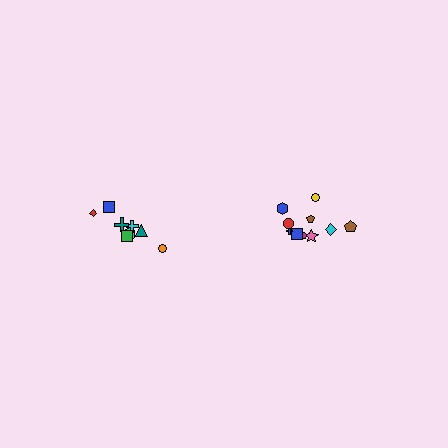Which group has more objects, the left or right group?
The right group.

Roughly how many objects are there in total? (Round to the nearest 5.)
Roughly 20 objects in total.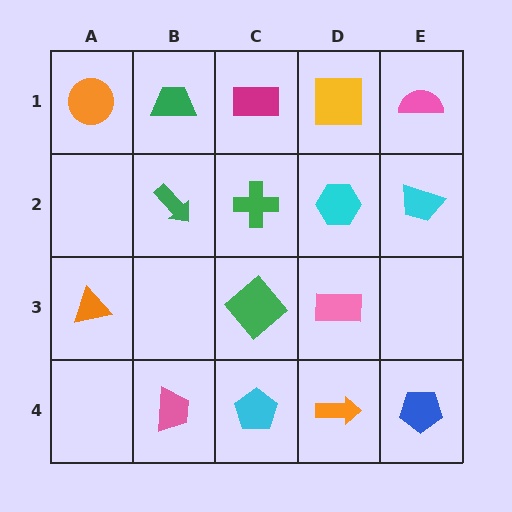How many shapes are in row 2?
4 shapes.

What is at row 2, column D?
A cyan hexagon.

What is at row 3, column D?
A pink rectangle.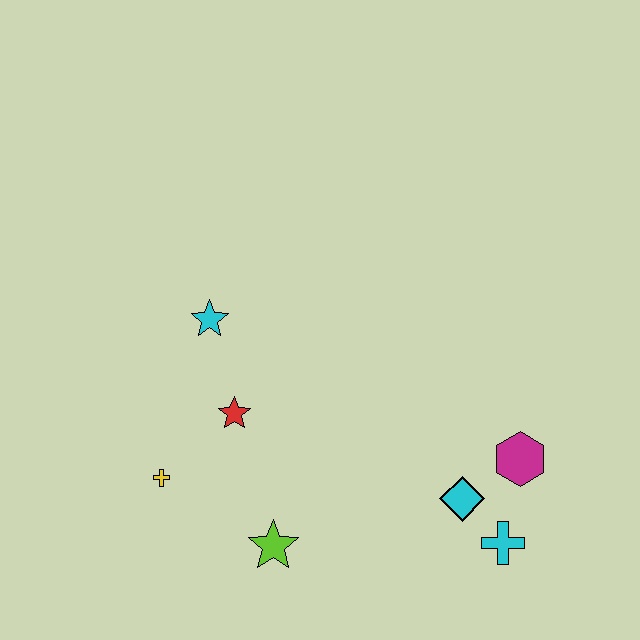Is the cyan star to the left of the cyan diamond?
Yes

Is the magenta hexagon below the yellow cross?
No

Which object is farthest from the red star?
The cyan cross is farthest from the red star.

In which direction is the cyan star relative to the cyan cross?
The cyan star is to the left of the cyan cross.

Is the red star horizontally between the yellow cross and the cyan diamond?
Yes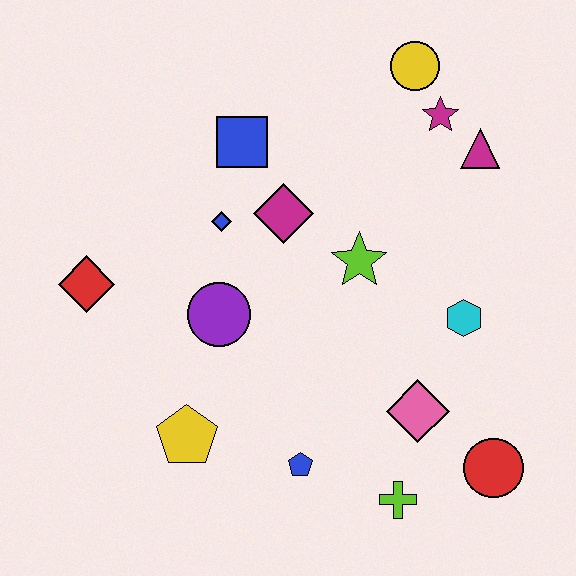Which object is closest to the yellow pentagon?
The blue pentagon is closest to the yellow pentagon.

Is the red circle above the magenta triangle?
No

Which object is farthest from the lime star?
The red diamond is farthest from the lime star.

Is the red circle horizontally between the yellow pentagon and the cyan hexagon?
No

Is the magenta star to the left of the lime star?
No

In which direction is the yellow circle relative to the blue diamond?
The yellow circle is to the right of the blue diamond.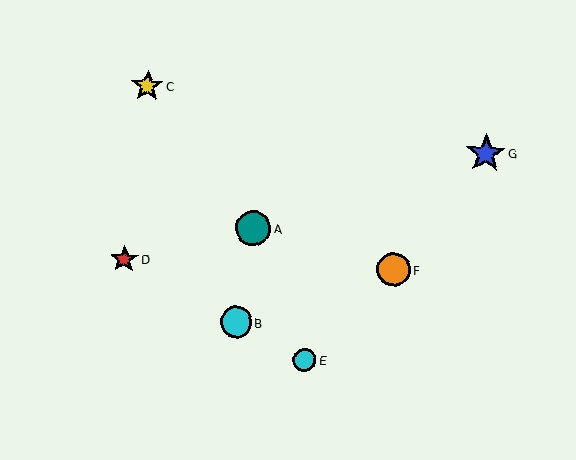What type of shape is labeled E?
Shape E is a cyan circle.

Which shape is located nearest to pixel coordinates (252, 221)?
The teal circle (labeled A) at (253, 228) is nearest to that location.